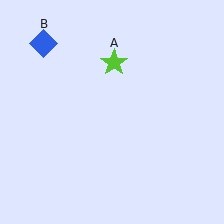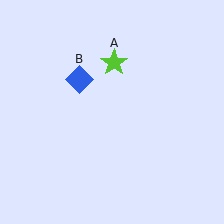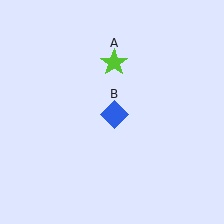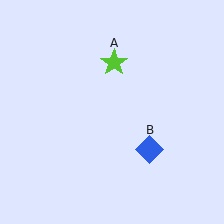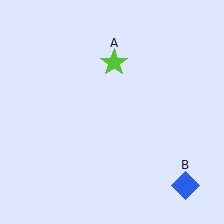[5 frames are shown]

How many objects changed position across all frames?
1 object changed position: blue diamond (object B).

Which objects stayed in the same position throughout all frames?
Lime star (object A) remained stationary.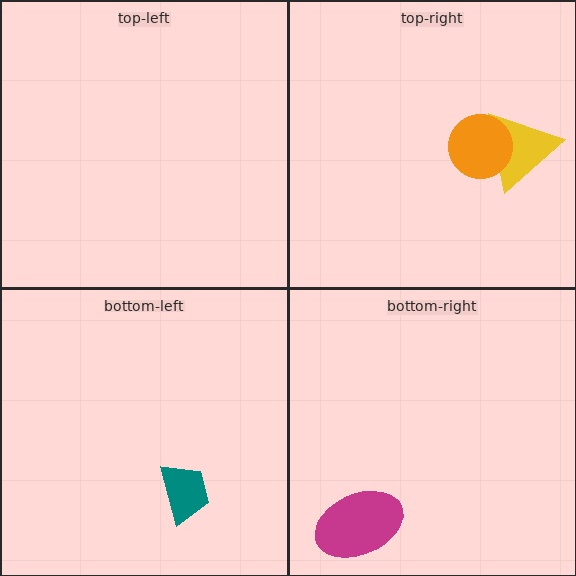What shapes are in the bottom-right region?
The magenta ellipse.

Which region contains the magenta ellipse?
The bottom-right region.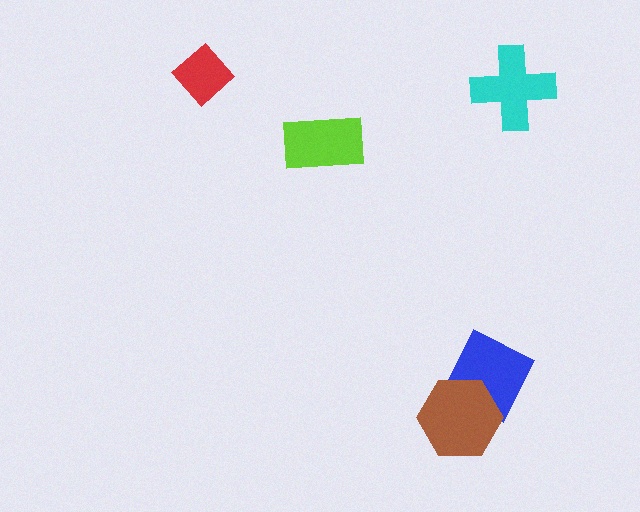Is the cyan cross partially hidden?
No, no other shape covers it.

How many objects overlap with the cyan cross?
0 objects overlap with the cyan cross.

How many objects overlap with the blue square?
1 object overlaps with the blue square.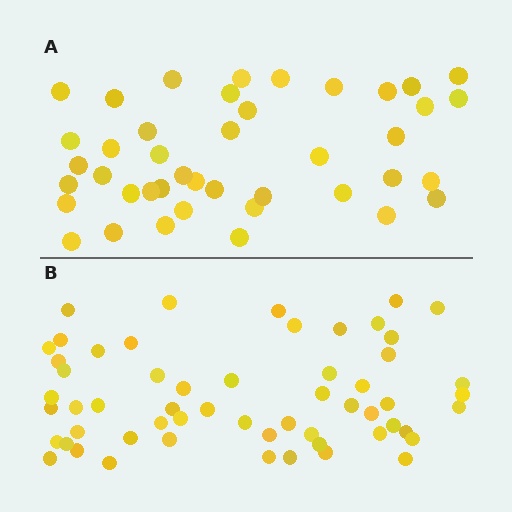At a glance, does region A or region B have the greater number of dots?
Region B (the bottom region) has more dots.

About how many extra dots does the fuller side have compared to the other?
Region B has approximately 15 more dots than region A.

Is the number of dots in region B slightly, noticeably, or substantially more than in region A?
Region B has noticeably more, but not dramatically so. The ratio is roughly 1.4 to 1.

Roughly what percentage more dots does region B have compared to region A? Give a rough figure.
About 35% more.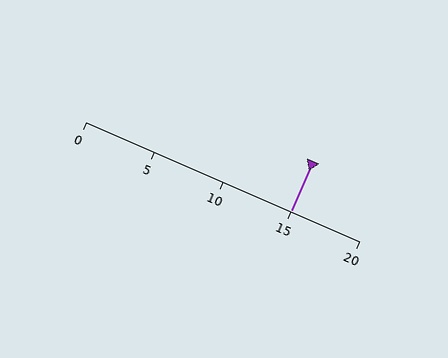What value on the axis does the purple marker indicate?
The marker indicates approximately 15.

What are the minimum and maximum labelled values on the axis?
The axis runs from 0 to 20.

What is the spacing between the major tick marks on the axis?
The major ticks are spaced 5 apart.